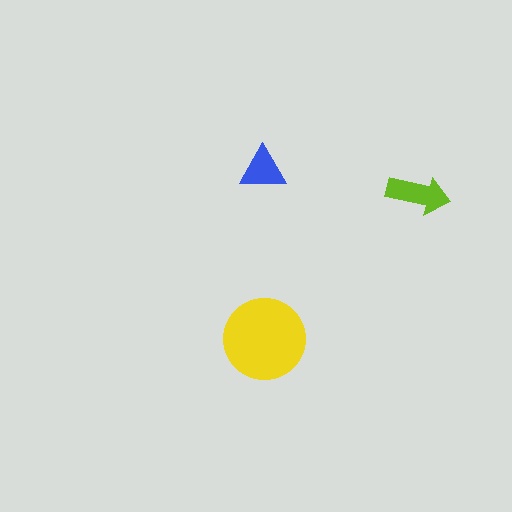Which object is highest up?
The blue triangle is topmost.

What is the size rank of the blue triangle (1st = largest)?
3rd.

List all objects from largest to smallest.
The yellow circle, the lime arrow, the blue triangle.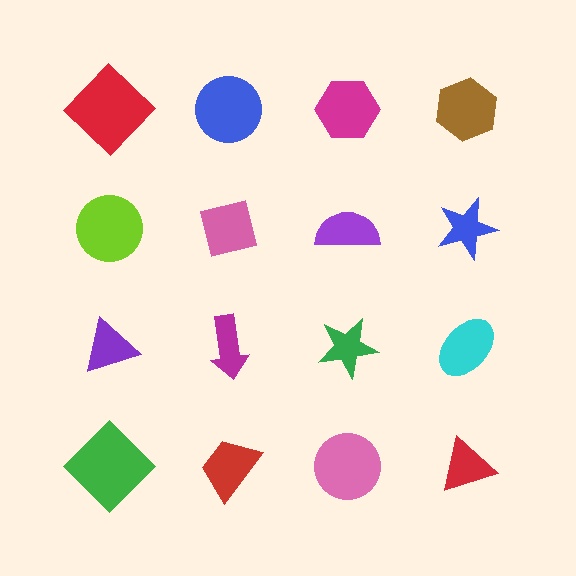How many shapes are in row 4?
4 shapes.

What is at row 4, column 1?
A green diamond.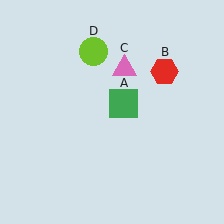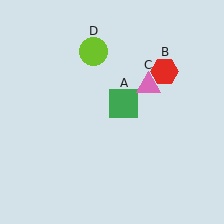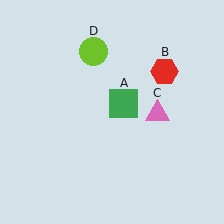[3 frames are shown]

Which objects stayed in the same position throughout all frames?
Green square (object A) and red hexagon (object B) and lime circle (object D) remained stationary.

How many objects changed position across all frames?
1 object changed position: pink triangle (object C).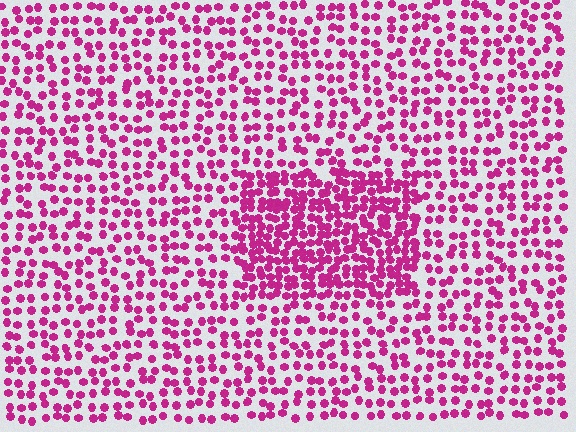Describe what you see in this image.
The image contains small magenta elements arranged at two different densities. A rectangle-shaped region is visible where the elements are more densely packed than the surrounding area.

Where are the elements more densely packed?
The elements are more densely packed inside the rectangle boundary.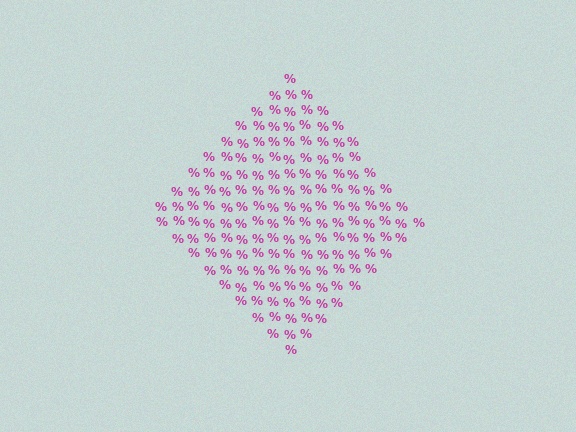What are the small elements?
The small elements are percent signs.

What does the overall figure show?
The overall figure shows a diamond.